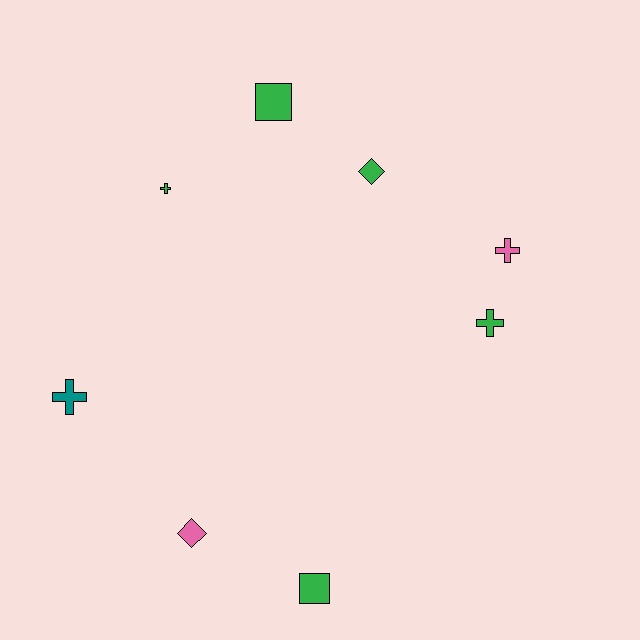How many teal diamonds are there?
There are no teal diamonds.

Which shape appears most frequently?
Cross, with 4 objects.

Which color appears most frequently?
Green, with 5 objects.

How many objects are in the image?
There are 8 objects.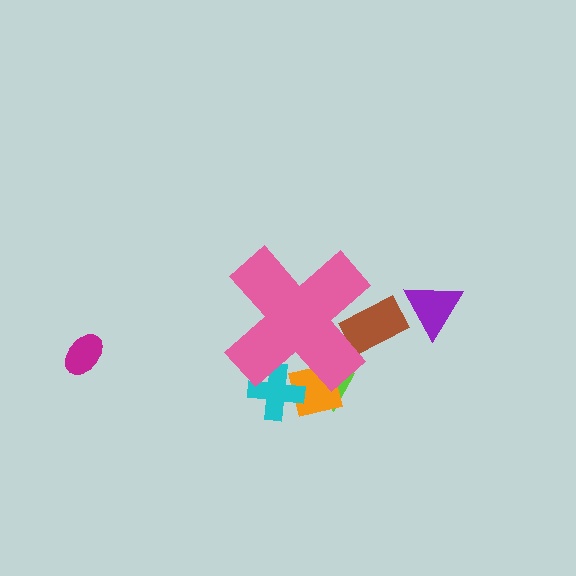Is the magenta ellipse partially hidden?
No, the magenta ellipse is fully visible.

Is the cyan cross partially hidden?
Yes, the cyan cross is partially hidden behind the pink cross.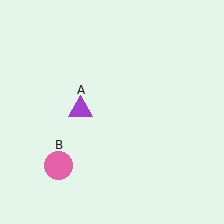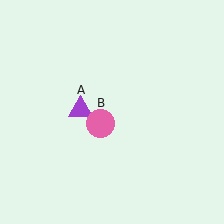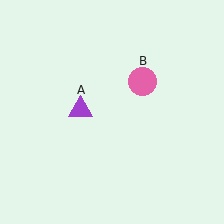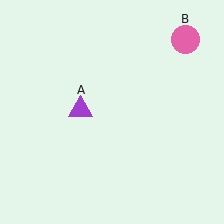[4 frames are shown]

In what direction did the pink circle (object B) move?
The pink circle (object B) moved up and to the right.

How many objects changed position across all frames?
1 object changed position: pink circle (object B).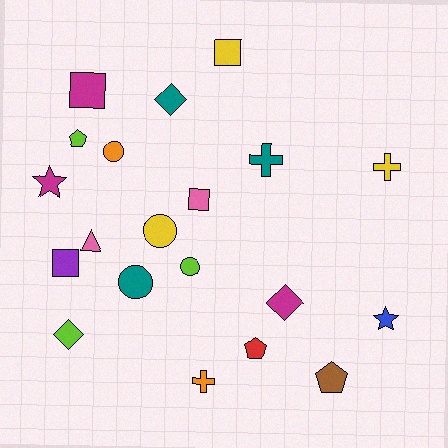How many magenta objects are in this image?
There are 3 magenta objects.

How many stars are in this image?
There are 2 stars.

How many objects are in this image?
There are 20 objects.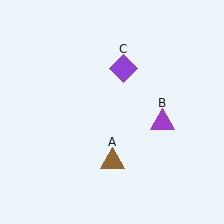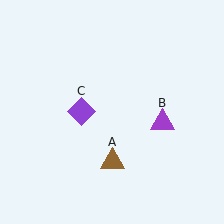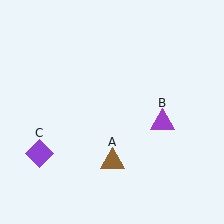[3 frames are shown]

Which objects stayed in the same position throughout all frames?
Brown triangle (object A) and purple triangle (object B) remained stationary.